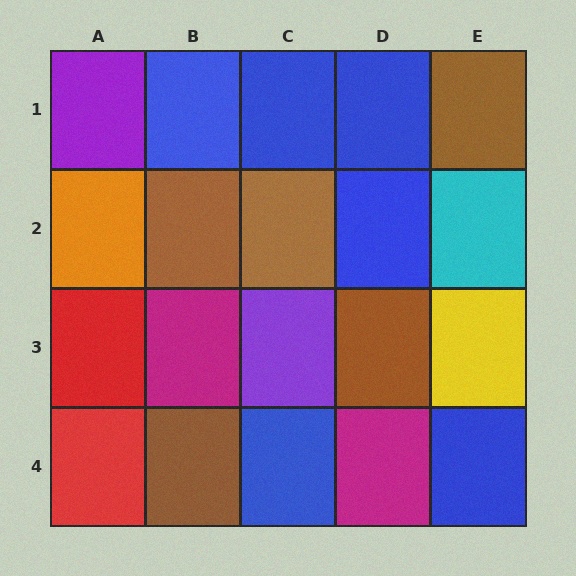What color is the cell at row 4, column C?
Blue.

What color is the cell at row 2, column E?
Cyan.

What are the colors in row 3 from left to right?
Red, magenta, purple, brown, yellow.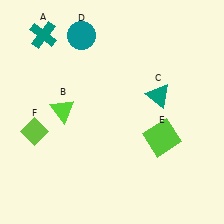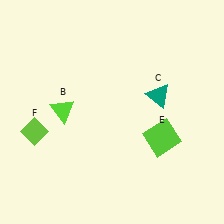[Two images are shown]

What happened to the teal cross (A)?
The teal cross (A) was removed in Image 2. It was in the top-left area of Image 1.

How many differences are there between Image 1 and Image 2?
There are 2 differences between the two images.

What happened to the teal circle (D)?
The teal circle (D) was removed in Image 2. It was in the top-left area of Image 1.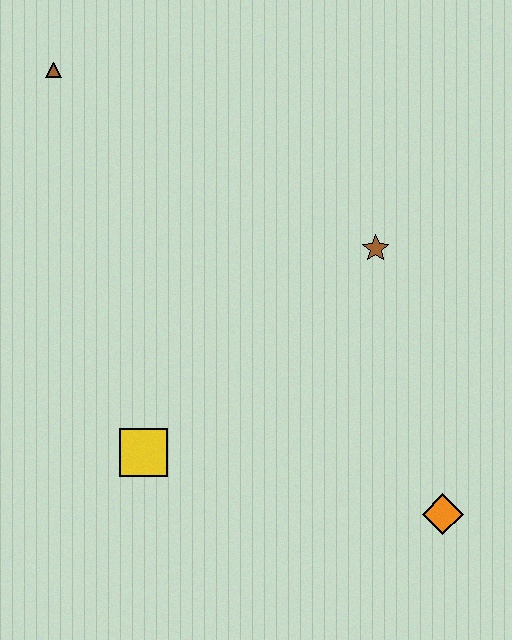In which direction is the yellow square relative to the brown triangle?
The yellow square is below the brown triangle.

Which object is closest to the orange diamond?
The brown star is closest to the orange diamond.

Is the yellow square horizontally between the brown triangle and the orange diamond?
Yes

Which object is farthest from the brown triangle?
The orange diamond is farthest from the brown triangle.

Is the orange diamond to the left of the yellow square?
No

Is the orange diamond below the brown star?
Yes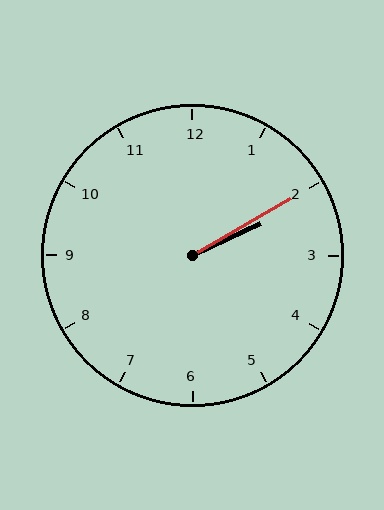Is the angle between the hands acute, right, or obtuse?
It is acute.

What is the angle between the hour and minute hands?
Approximately 5 degrees.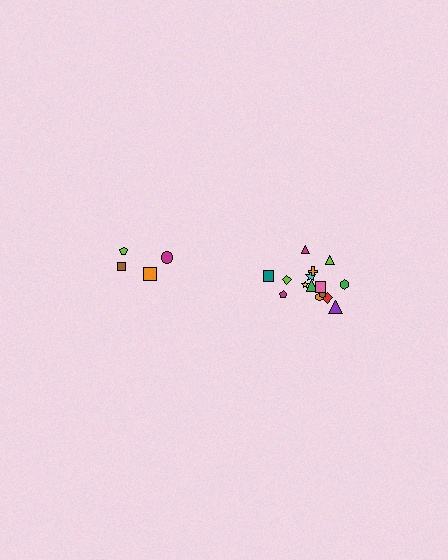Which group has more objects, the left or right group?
The right group.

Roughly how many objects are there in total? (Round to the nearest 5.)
Roughly 20 objects in total.